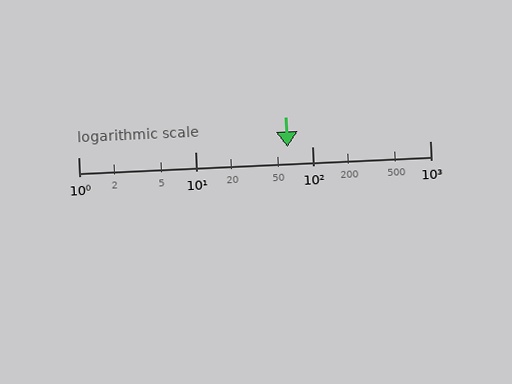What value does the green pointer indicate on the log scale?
The pointer indicates approximately 61.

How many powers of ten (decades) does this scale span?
The scale spans 3 decades, from 1 to 1000.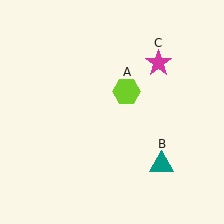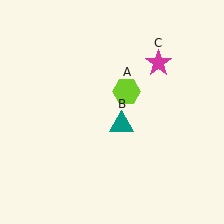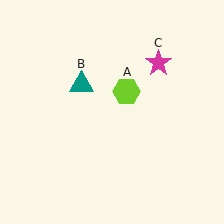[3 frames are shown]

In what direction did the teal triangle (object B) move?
The teal triangle (object B) moved up and to the left.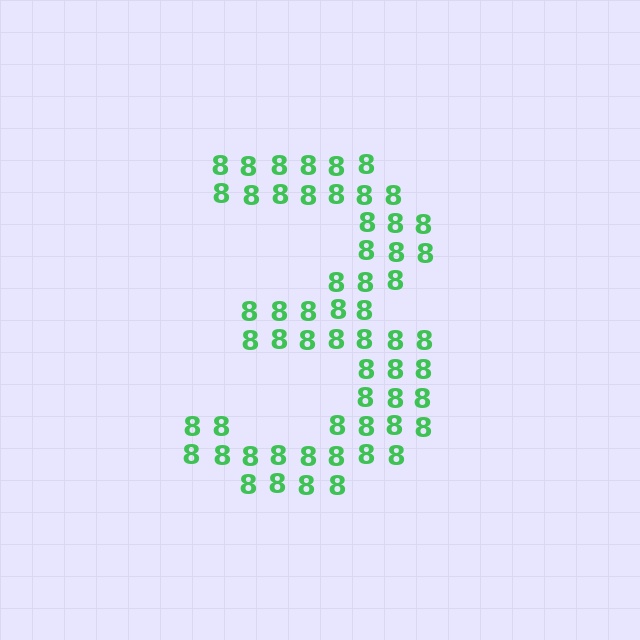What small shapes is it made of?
It is made of small digit 8's.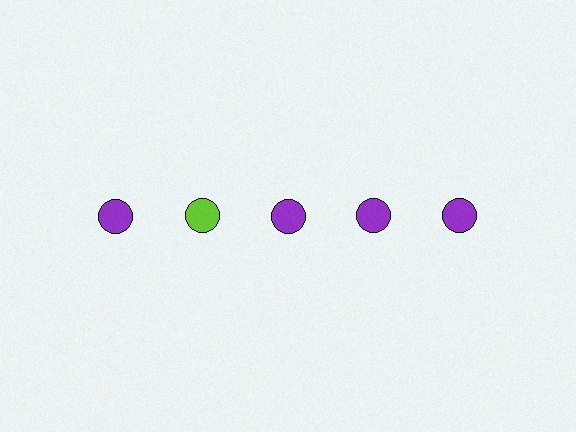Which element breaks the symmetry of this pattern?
The lime circle in the top row, second from left column breaks the symmetry. All other shapes are purple circles.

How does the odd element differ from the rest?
It has a different color: lime instead of purple.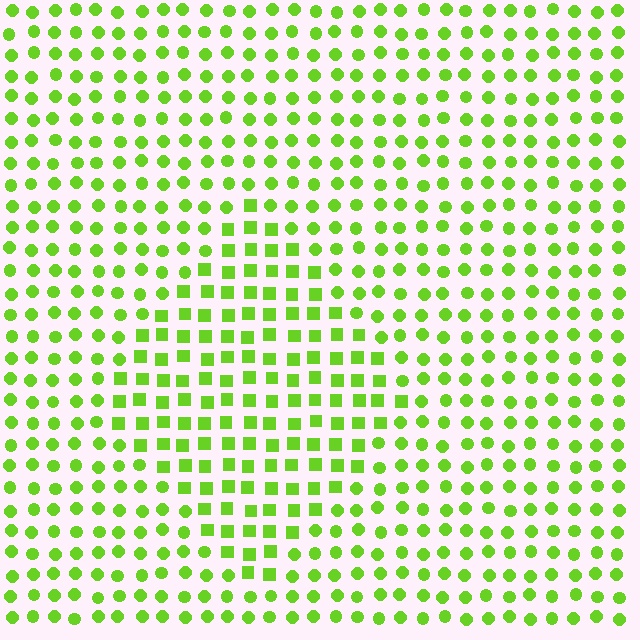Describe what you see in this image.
The image is filled with small lime elements arranged in a uniform grid. A diamond-shaped region contains squares, while the surrounding area contains circles. The boundary is defined purely by the change in element shape.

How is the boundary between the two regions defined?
The boundary is defined by a change in element shape: squares inside vs. circles outside. All elements share the same color and spacing.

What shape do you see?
I see a diamond.